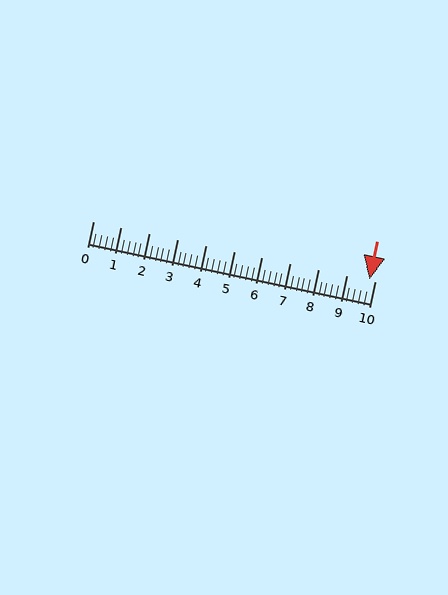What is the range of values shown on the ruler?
The ruler shows values from 0 to 10.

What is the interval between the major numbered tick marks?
The major tick marks are spaced 1 units apart.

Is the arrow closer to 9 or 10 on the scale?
The arrow is closer to 10.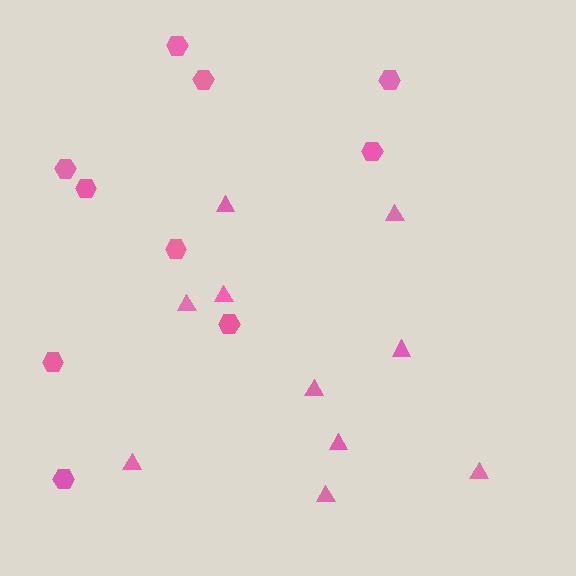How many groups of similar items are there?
There are 2 groups: one group of hexagons (10) and one group of triangles (10).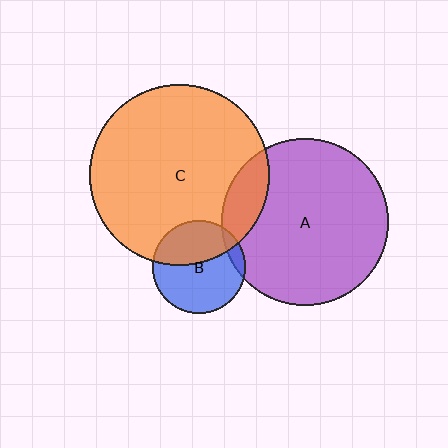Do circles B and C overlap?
Yes.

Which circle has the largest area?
Circle C (orange).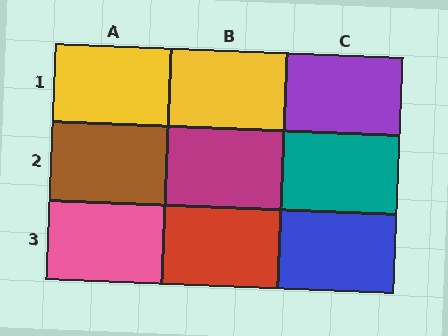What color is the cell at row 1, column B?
Yellow.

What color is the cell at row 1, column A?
Yellow.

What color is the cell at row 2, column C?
Teal.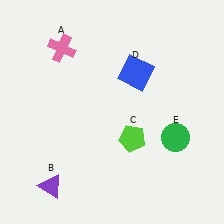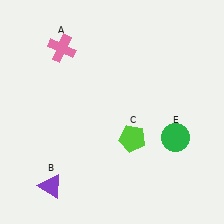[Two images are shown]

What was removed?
The blue square (D) was removed in Image 2.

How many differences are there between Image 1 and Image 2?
There is 1 difference between the two images.